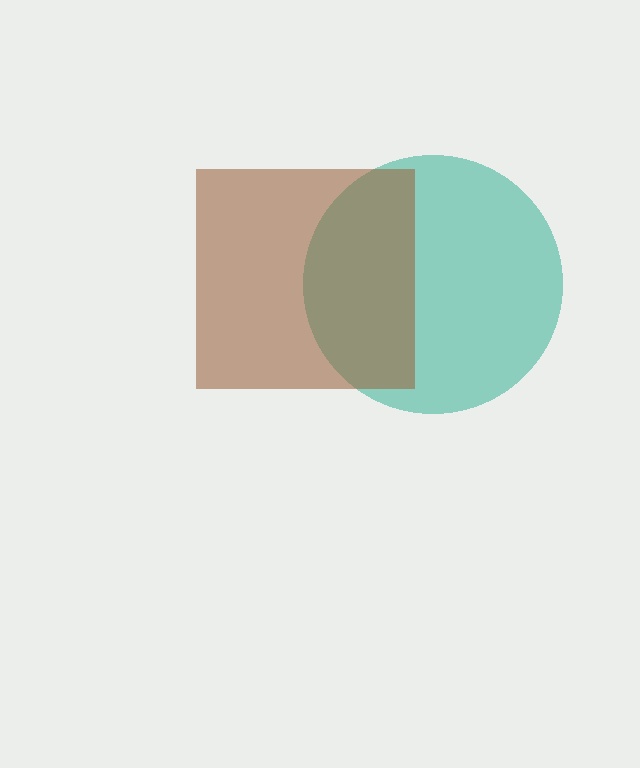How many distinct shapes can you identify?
There are 2 distinct shapes: a teal circle, a brown square.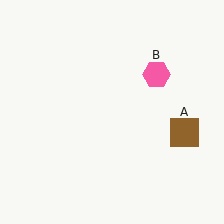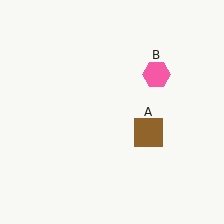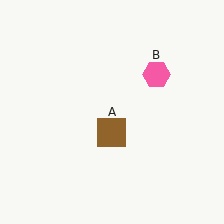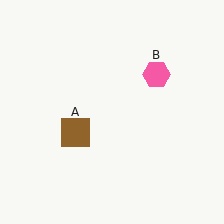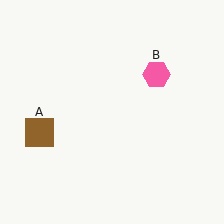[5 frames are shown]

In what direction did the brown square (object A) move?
The brown square (object A) moved left.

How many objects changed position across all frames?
1 object changed position: brown square (object A).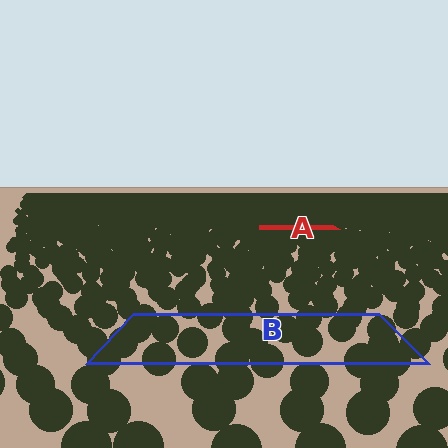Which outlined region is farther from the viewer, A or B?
Region A is farther from the viewer — the texture elements inside it appear smaller and more densely packed.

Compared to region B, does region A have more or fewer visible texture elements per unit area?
Region A has more texture elements per unit area — they are packed more densely because it is farther away.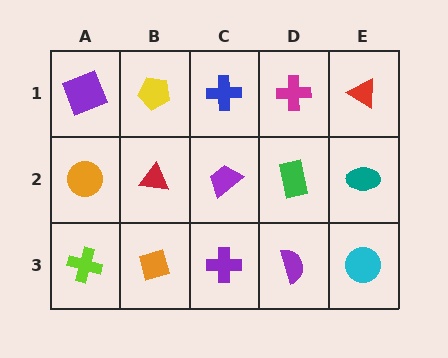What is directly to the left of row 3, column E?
A purple semicircle.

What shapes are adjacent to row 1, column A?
An orange circle (row 2, column A), a yellow pentagon (row 1, column B).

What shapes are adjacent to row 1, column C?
A purple trapezoid (row 2, column C), a yellow pentagon (row 1, column B), a magenta cross (row 1, column D).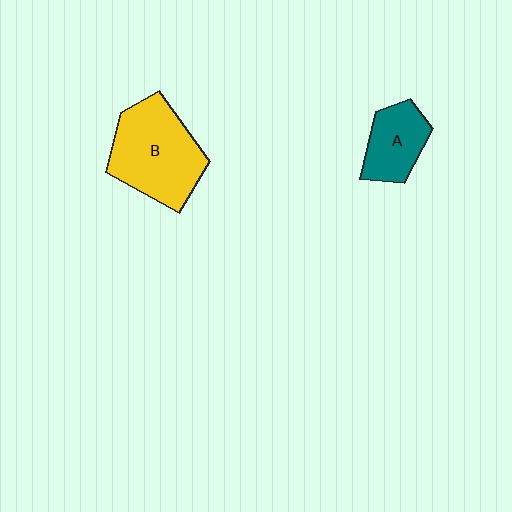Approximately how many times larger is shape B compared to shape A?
Approximately 1.8 times.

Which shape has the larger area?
Shape B (yellow).